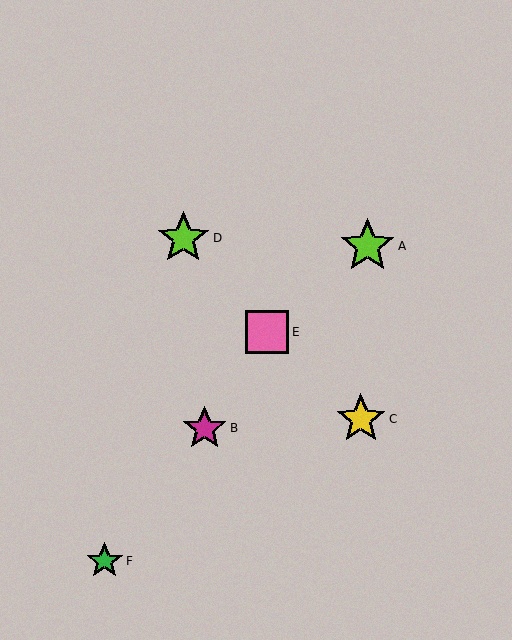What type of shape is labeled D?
Shape D is a lime star.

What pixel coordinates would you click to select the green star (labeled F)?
Click at (105, 561) to select the green star F.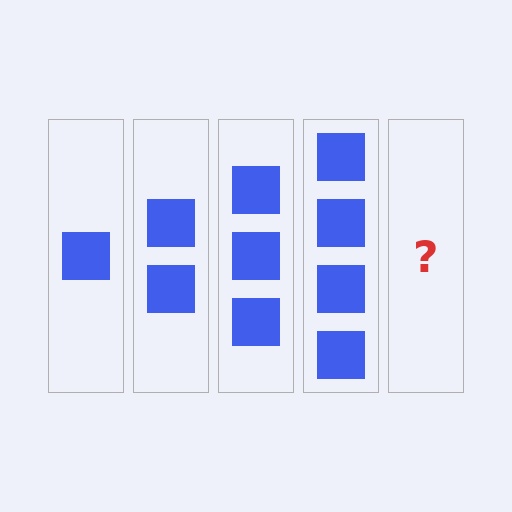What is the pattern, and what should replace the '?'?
The pattern is that each step adds one more square. The '?' should be 5 squares.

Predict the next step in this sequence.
The next step is 5 squares.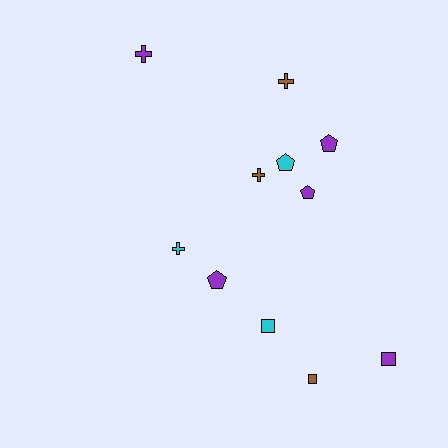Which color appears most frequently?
Purple, with 5 objects.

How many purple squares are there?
There is 1 purple square.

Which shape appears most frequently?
Cross, with 4 objects.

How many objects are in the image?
There are 11 objects.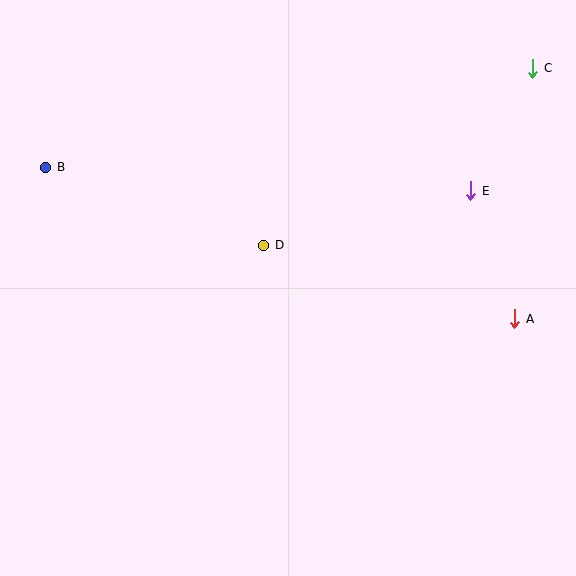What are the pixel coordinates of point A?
Point A is at (515, 319).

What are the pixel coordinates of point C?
Point C is at (533, 68).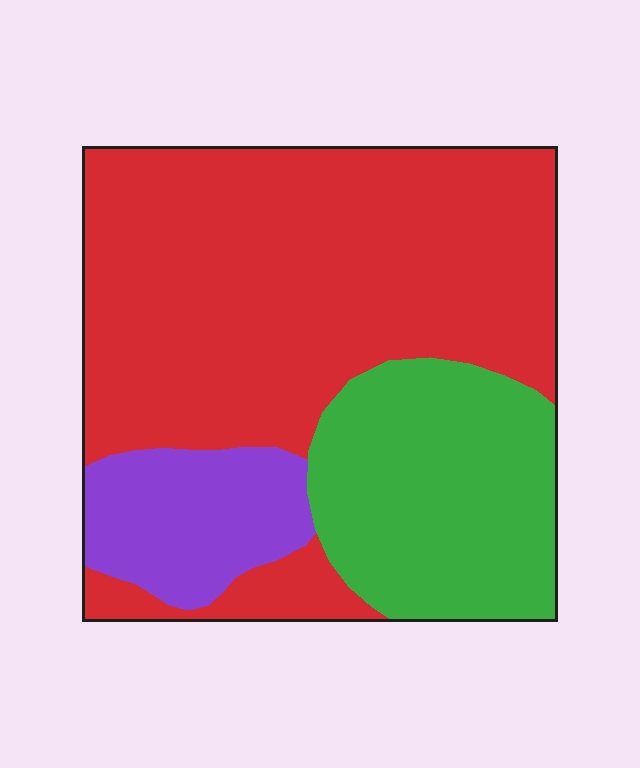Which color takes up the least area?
Purple, at roughly 15%.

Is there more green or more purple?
Green.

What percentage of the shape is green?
Green covers around 25% of the shape.